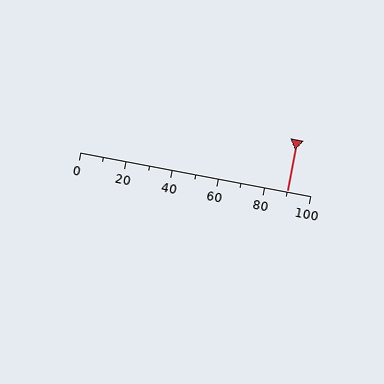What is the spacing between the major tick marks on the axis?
The major ticks are spaced 20 apart.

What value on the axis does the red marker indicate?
The marker indicates approximately 90.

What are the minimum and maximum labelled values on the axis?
The axis runs from 0 to 100.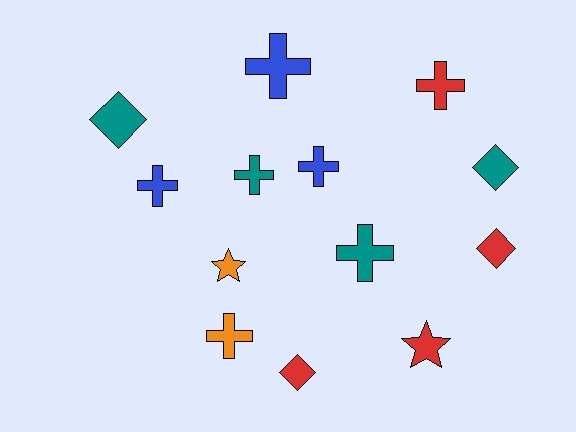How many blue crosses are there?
There are 3 blue crosses.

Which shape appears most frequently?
Cross, with 7 objects.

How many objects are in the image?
There are 13 objects.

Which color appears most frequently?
Red, with 4 objects.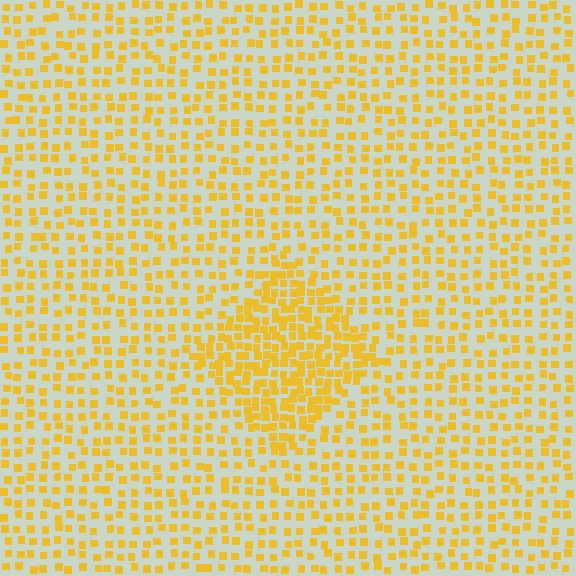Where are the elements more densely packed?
The elements are more densely packed inside the diamond boundary.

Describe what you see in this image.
The image contains small yellow elements arranged at two different densities. A diamond-shaped region is visible where the elements are more densely packed than the surrounding area.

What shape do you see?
I see a diamond.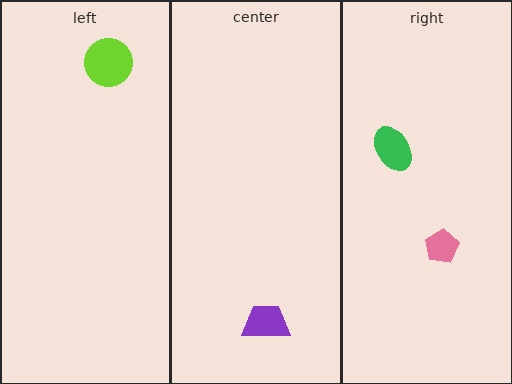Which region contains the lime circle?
The left region.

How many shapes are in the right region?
2.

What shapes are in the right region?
The green ellipse, the pink pentagon.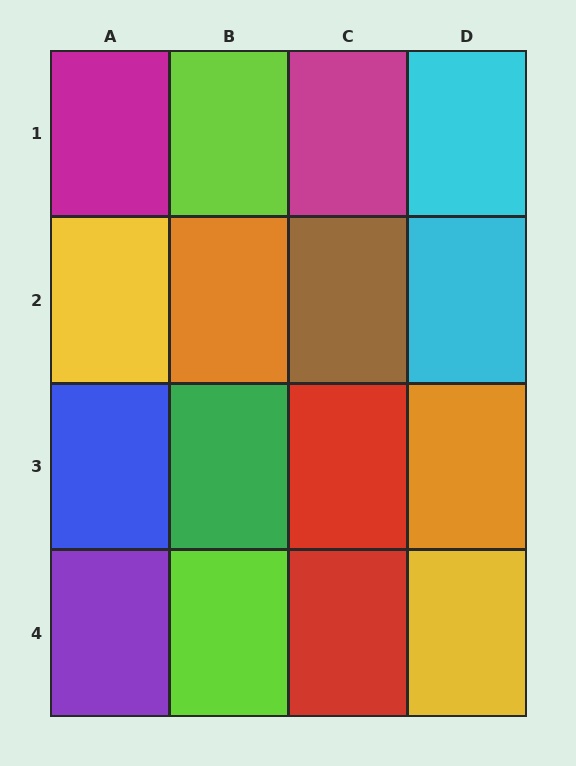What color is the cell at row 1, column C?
Magenta.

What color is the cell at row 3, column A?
Blue.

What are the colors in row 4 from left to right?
Purple, lime, red, yellow.